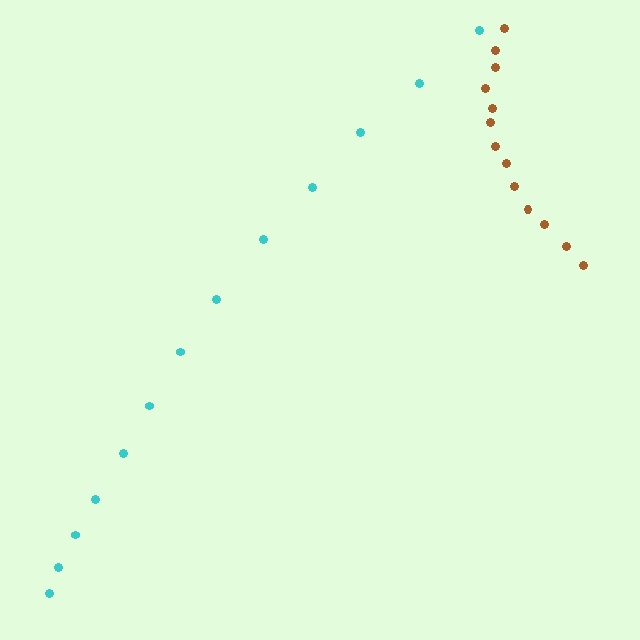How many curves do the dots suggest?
There are 2 distinct paths.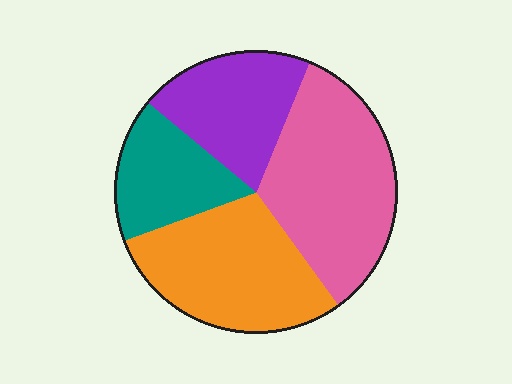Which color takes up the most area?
Pink, at roughly 35%.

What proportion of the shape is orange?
Orange takes up between a quarter and a half of the shape.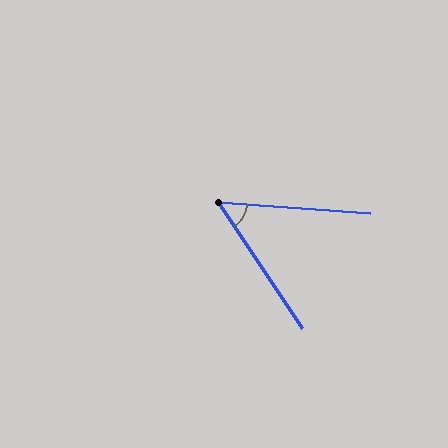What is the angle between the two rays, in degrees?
Approximately 52 degrees.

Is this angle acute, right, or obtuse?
It is acute.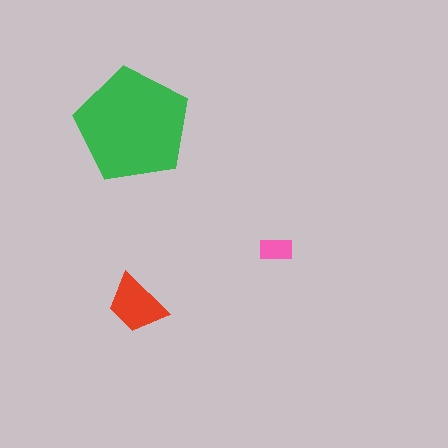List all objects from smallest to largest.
The pink rectangle, the red trapezoid, the green pentagon.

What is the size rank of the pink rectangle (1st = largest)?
3rd.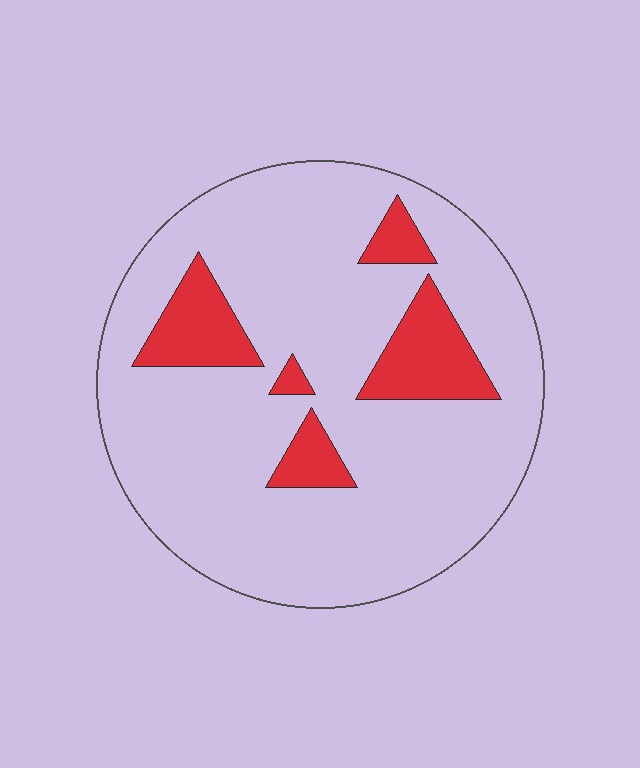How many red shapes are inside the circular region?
5.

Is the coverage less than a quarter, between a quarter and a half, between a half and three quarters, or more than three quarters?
Less than a quarter.